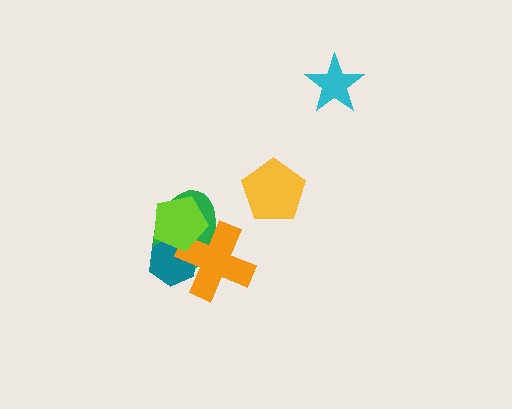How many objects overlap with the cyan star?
0 objects overlap with the cyan star.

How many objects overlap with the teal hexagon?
3 objects overlap with the teal hexagon.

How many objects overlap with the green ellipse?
3 objects overlap with the green ellipse.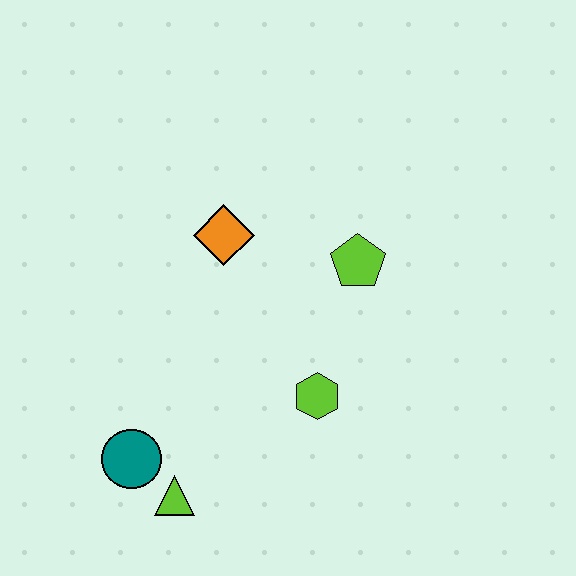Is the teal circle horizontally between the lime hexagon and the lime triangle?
No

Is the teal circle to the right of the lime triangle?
No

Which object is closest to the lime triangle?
The teal circle is closest to the lime triangle.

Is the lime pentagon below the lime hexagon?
No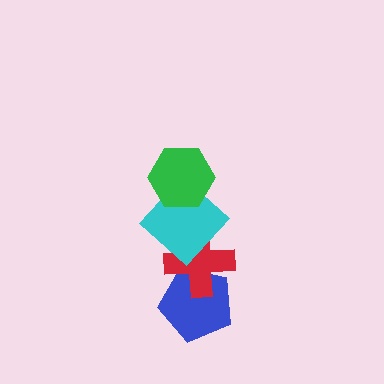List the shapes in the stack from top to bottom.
From top to bottom: the green hexagon, the cyan diamond, the red cross, the blue pentagon.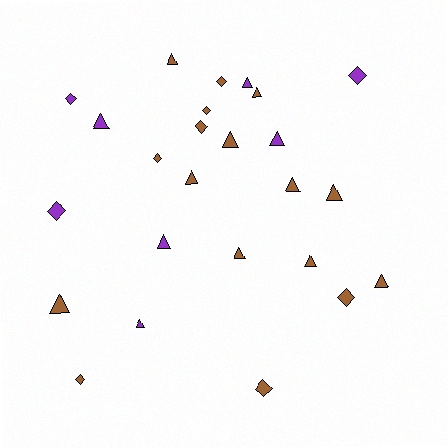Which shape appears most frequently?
Triangle, with 15 objects.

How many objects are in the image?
There are 25 objects.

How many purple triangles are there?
There are 5 purple triangles.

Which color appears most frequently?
Brown, with 17 objects.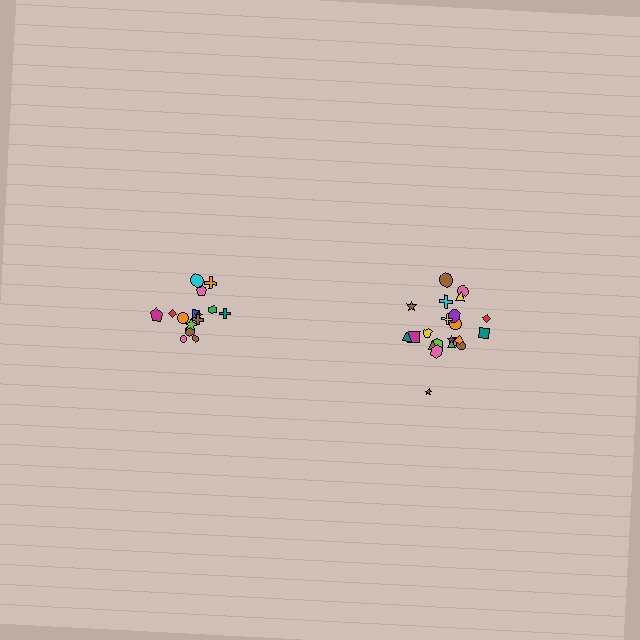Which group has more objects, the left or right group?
The right group.